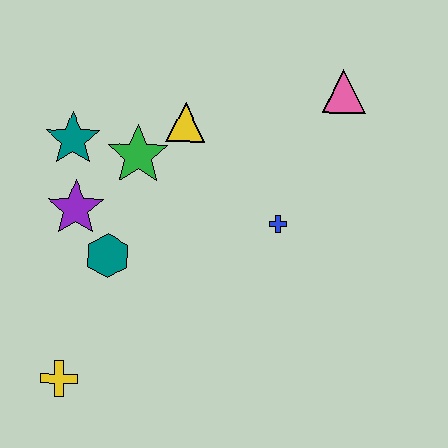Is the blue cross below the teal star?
Yes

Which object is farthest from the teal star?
The pink triangle is farthest from the teal star.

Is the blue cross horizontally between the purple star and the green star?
No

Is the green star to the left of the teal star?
No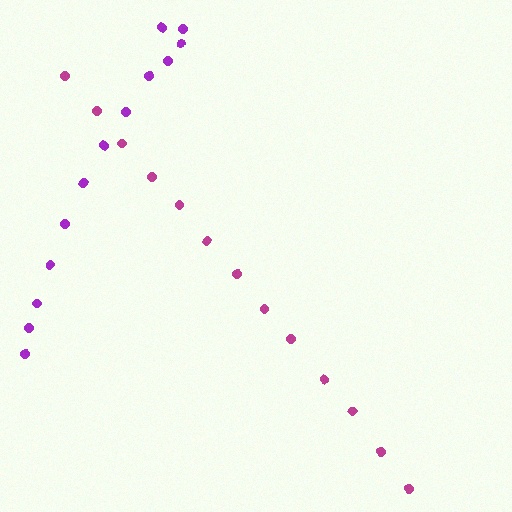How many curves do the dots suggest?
There are 2 distinct paths.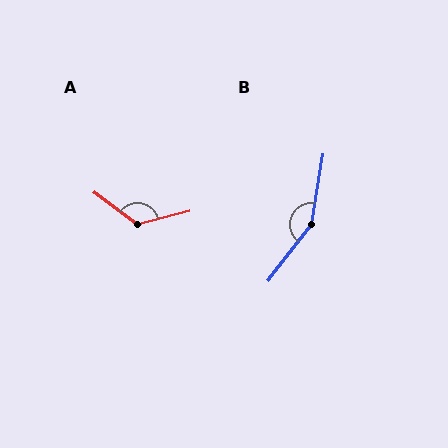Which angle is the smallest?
A, at approximately 129 degrees.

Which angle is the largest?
B, at approximately 152 degrees.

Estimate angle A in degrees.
Approximately 129 degrees.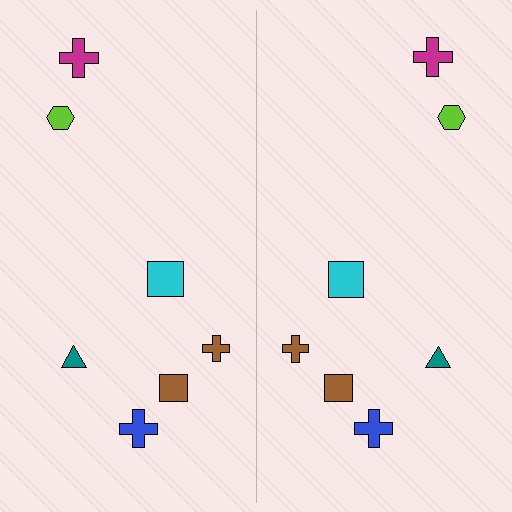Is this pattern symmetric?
Yes, this pattern has bilateral (reflection) symmetry.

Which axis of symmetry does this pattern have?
The pattern has a vertical axis of symmetry running through the center of the image.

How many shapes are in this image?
There are 14 shapes in this image.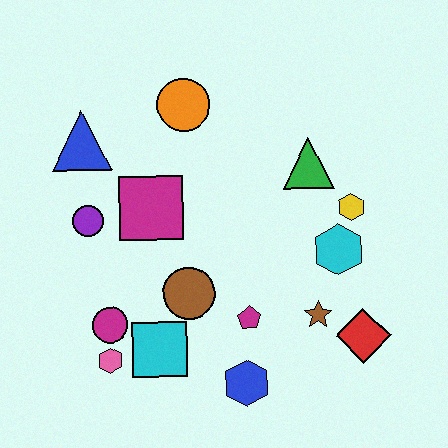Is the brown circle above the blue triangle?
No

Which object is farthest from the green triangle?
The pink hexagon is farthest from the green triangle.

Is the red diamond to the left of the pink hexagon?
No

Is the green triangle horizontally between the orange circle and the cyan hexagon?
Yes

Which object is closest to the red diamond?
The brown star is closest to the red diamond.